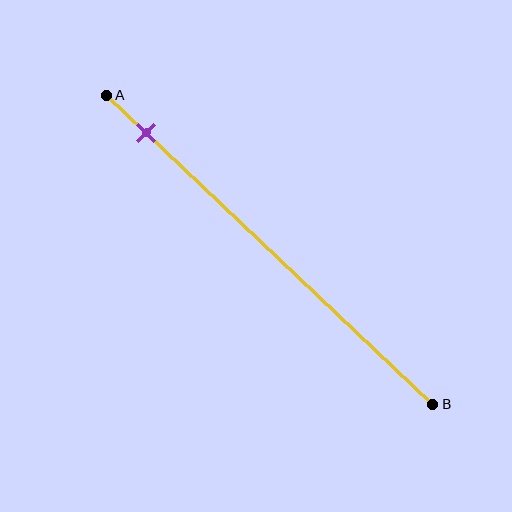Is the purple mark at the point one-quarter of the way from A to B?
No, the mark is at about 10% from A, not at the 25% one-quarter point.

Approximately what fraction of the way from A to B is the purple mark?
The purple mark is approximately 10% of the way from A to B.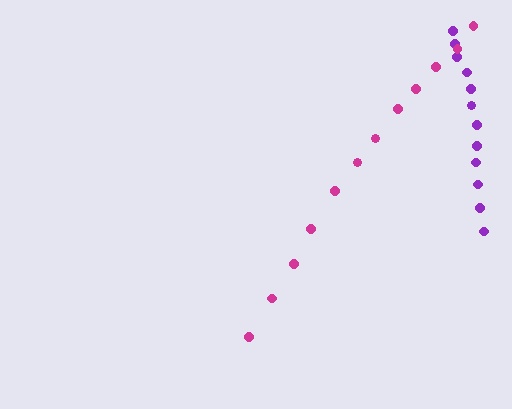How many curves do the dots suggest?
There are 2 distinct paths.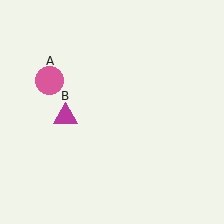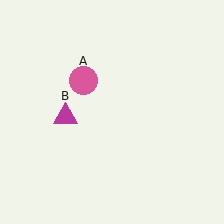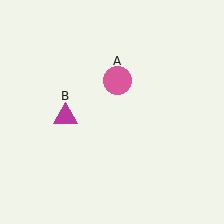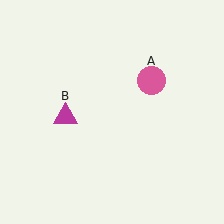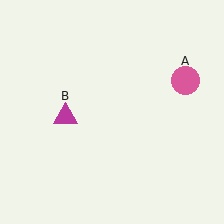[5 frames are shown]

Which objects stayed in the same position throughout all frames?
Magenta triangle (object B) remained stationary.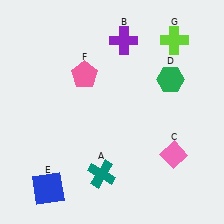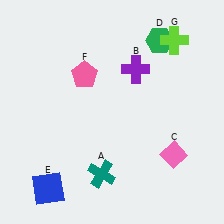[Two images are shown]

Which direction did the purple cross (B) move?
The purple cross (B) moved down.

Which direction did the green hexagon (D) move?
The green hexagon (D) moved up.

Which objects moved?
The objects that moved are: the purple cross (B), the green hexagon (D).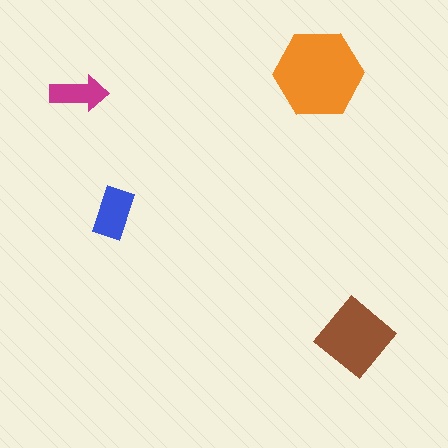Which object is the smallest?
The magenta arrow.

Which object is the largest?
The orange hexagon.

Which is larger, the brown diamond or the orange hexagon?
The orange hexagon.